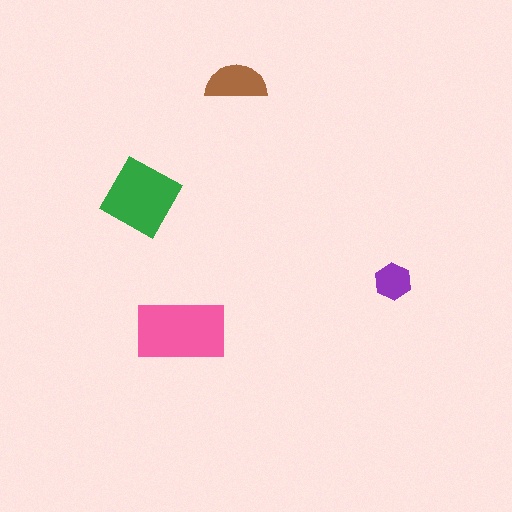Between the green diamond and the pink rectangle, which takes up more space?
The pink rectangle.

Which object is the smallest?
The purple hexagon.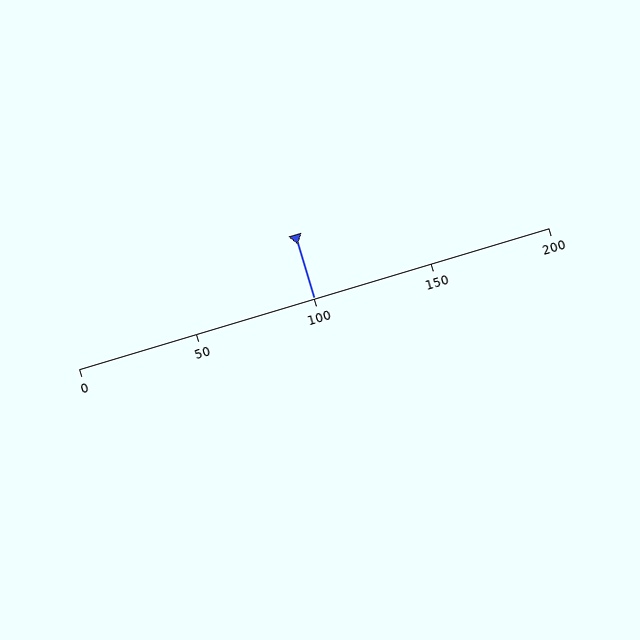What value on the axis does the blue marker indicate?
The marker indicates approximately 100.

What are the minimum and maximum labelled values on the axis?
The axis runs from 0 to 200.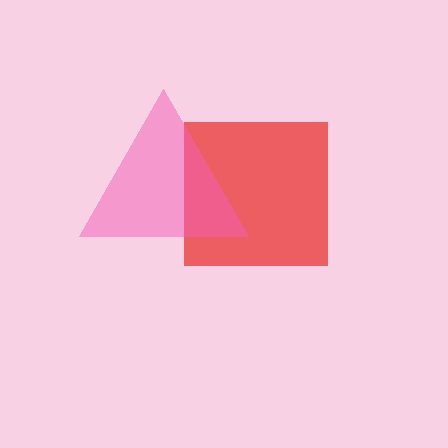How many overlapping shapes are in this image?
There are 2 overlapping shapes in the image.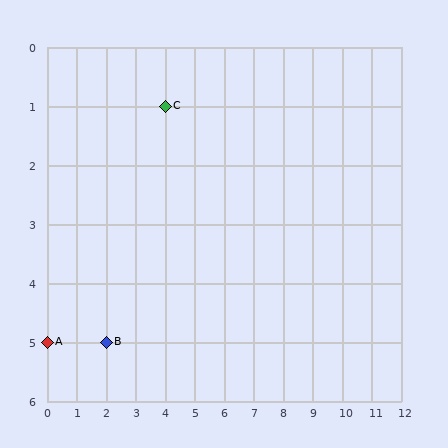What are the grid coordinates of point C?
Point C is at grid coordinates (4, 1).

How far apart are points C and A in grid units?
Points C and A are 4 columns and 4 rows apart (about 5.7 grid units diagonally).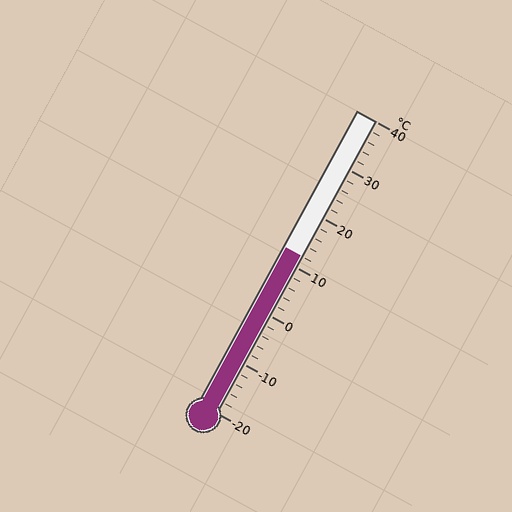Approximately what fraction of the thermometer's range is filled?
The thermometer is filled to approximately 55% of its range.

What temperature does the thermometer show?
The thermometer shows approximately 12°C.